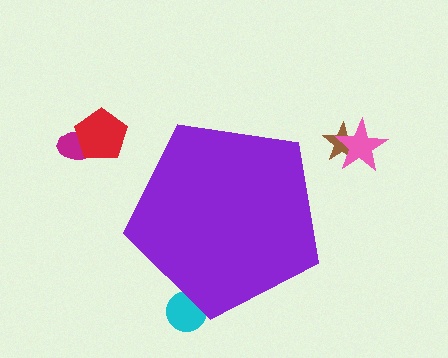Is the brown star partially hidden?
No, the brown star is fully visible.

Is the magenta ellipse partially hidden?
No, the magenta ellipse is fully visible.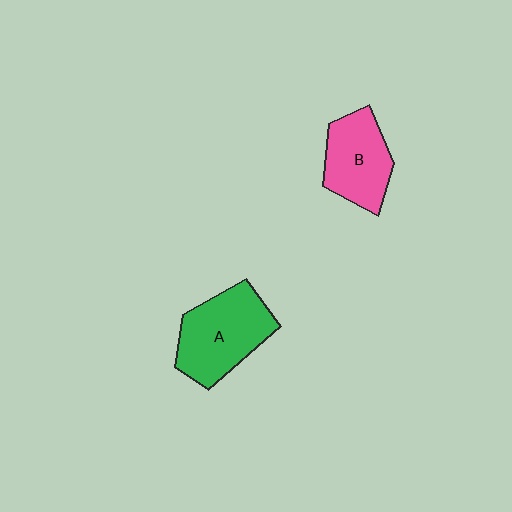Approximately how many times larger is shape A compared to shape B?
Approximately 1.3 times.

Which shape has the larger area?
Shape A (green).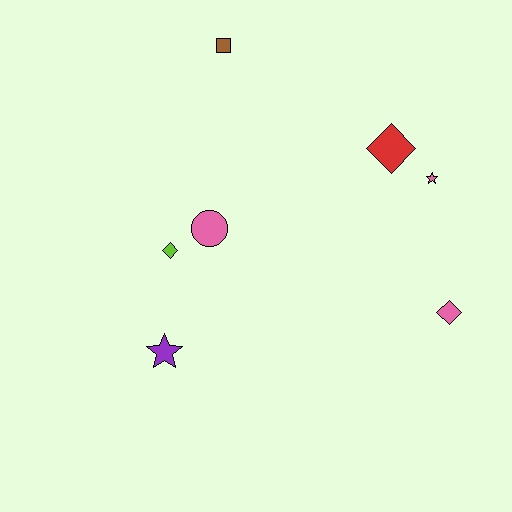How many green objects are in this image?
There are no green objects.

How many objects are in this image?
There are 7 objects.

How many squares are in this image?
There is 1 square.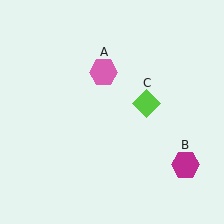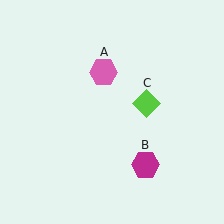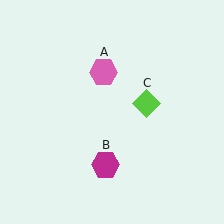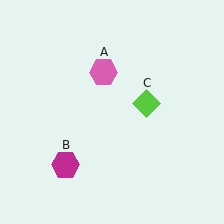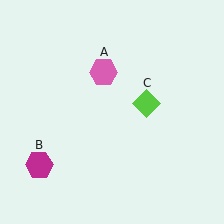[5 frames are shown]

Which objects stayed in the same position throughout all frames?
Pink hexagon (object A) and lime diamond (object C) remained stationary.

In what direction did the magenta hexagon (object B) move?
The magenta hexagon (object B) moved left.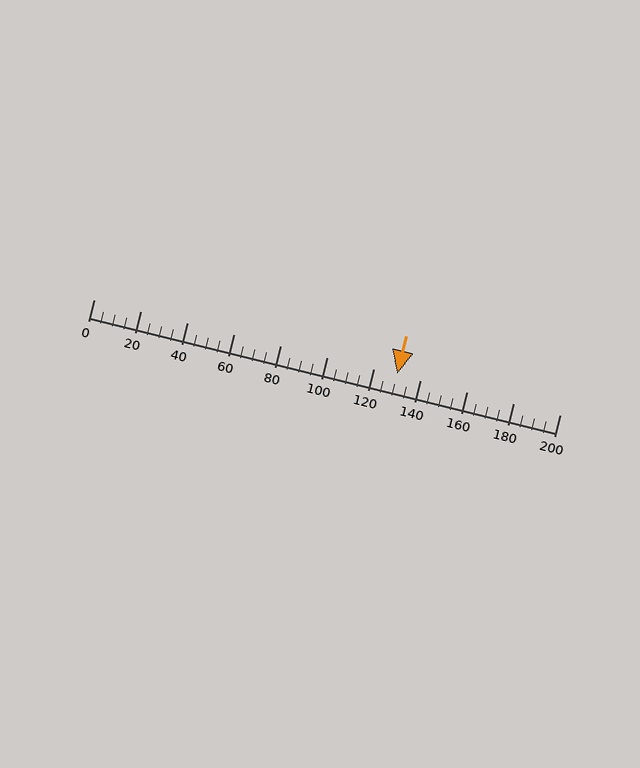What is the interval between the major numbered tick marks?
The major tick marks are spaced 20 units apart.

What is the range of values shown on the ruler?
The ruler shows values from 0 to 200.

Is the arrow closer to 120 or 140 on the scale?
The arrow is closer to 140.